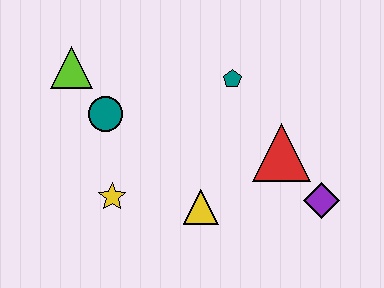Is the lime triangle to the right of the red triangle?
No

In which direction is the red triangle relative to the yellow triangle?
The red triangle is to the right of the yellow triangle.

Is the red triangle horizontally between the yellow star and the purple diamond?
Yes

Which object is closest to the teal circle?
The lime triangle is closest to the teal circle.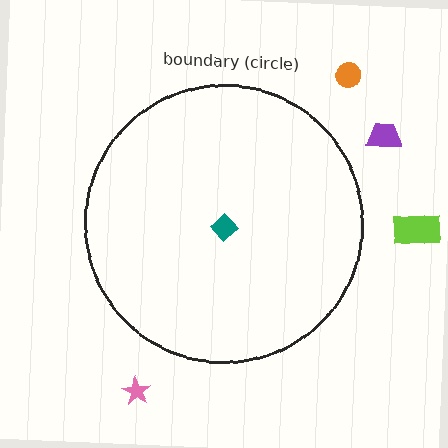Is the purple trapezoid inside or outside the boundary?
Outside.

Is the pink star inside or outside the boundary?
Outside.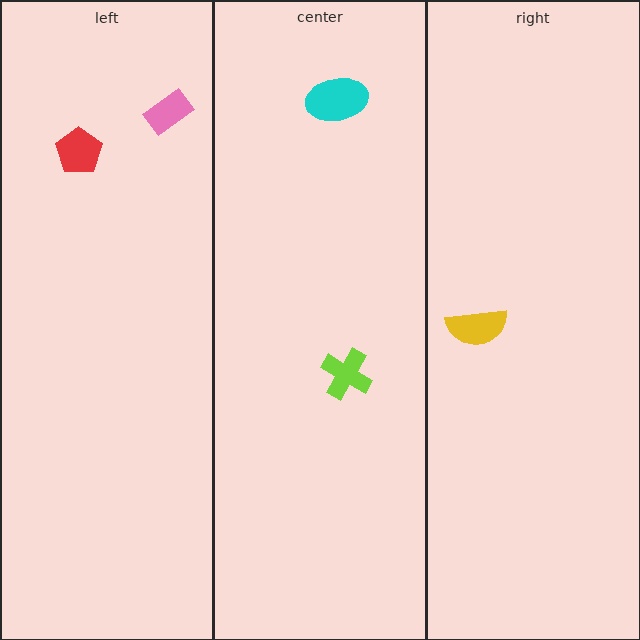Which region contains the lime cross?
The center region.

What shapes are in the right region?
The yellow semicircle.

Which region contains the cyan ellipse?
The center region.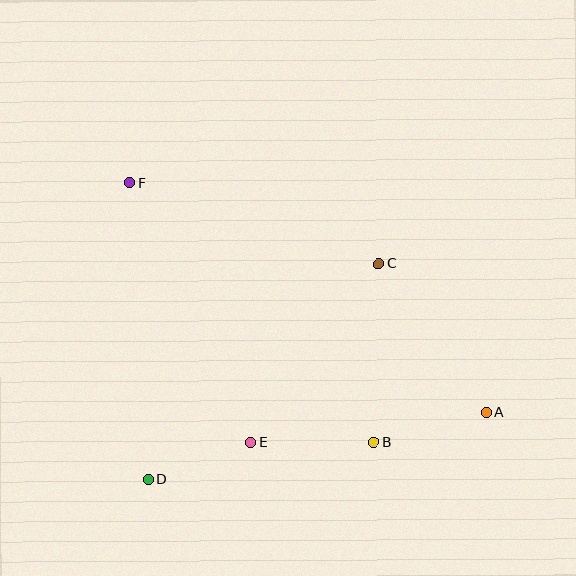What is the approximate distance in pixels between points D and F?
The distance between D and F is approximately 297 pixels.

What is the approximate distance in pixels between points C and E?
The distance between C and E is approximately 220 pixels.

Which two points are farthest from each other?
Points A and F are farthest from each other.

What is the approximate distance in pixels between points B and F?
The distance between B and F is approximately 356 pixels.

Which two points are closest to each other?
Points D and E are closest to each other.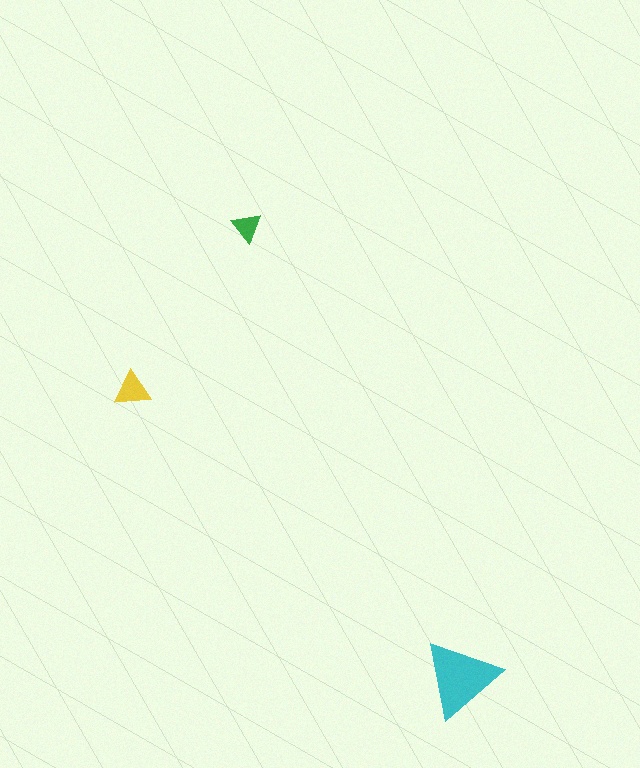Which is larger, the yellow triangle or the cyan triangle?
The cyan one.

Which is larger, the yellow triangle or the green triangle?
The yellow one.